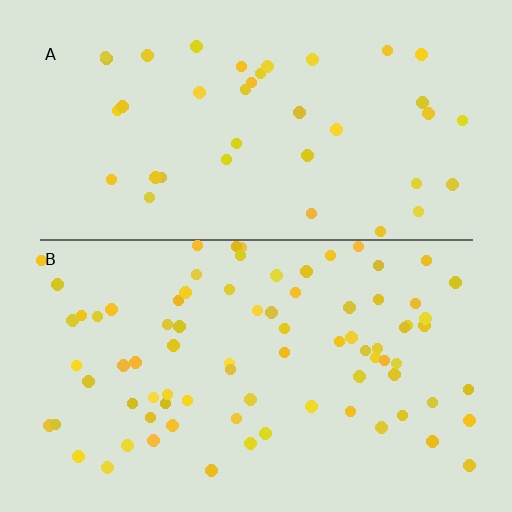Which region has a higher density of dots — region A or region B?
B (the bottom).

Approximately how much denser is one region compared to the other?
Approximately 2.1× — region B over region A.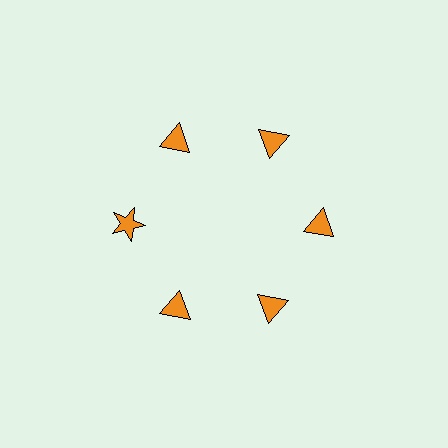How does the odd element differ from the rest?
It has a different shape: star instead of triangle.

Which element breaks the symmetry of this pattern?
The orange star at roughly the 9 o'clock position breaks the symmetry. All other shapes are orange triangles.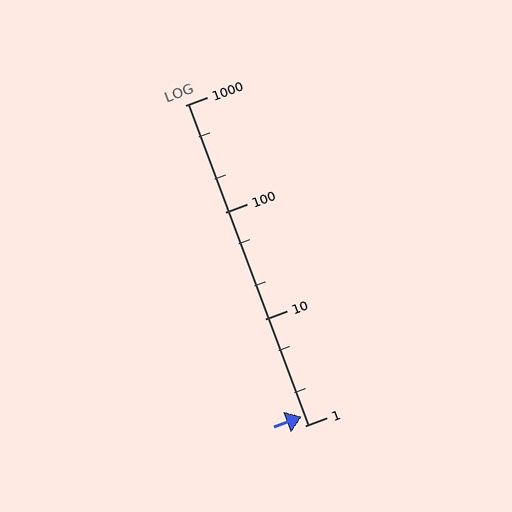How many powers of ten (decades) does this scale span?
The scale spans 3 decades, from 1 to 1000.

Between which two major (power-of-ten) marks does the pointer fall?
The pointer is between 1 and 10.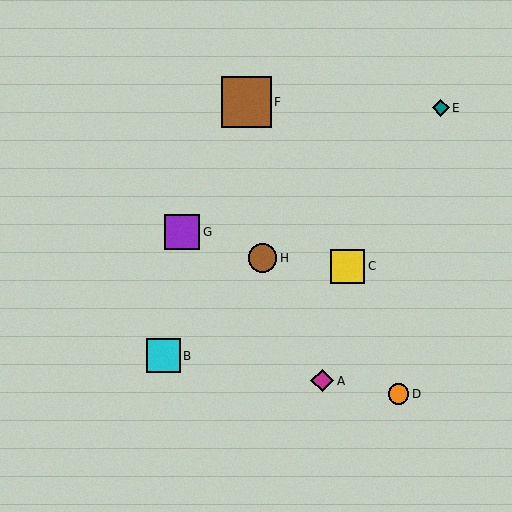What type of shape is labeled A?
Shape A is a magenta diamond.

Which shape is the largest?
The brown square (labeled F) is the largest.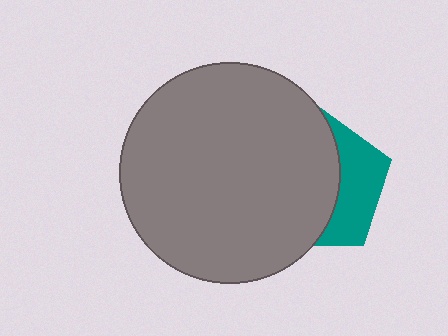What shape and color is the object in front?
The object in front is a gray circle.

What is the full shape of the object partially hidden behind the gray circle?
The partially hidden object is a teal pentagon.